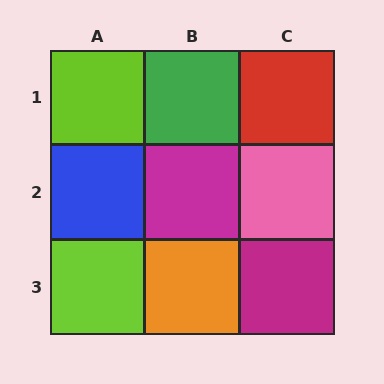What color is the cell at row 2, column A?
Blue.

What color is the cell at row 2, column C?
Pink.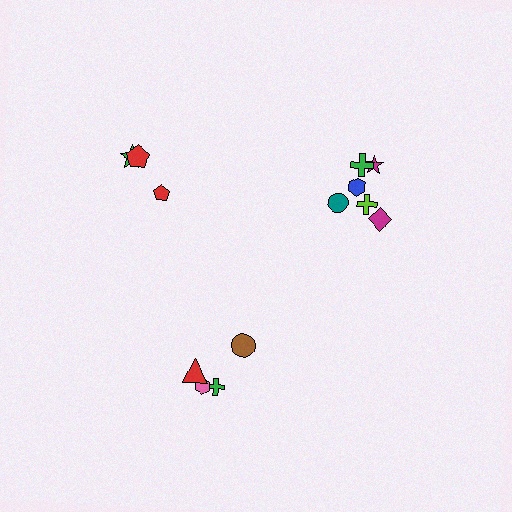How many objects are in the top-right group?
There are 6 objects.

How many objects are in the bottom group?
There are 4 objects.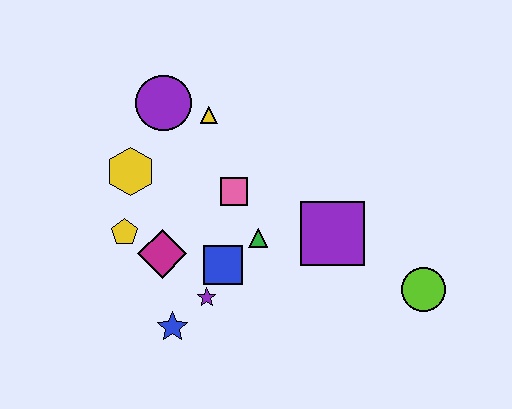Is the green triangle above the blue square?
Yes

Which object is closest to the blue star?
The purple star is closest to the blue star.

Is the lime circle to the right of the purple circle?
Yes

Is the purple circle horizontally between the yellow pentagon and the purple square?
Yes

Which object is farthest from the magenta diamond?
The lime circle is farthest from the magenta diamond.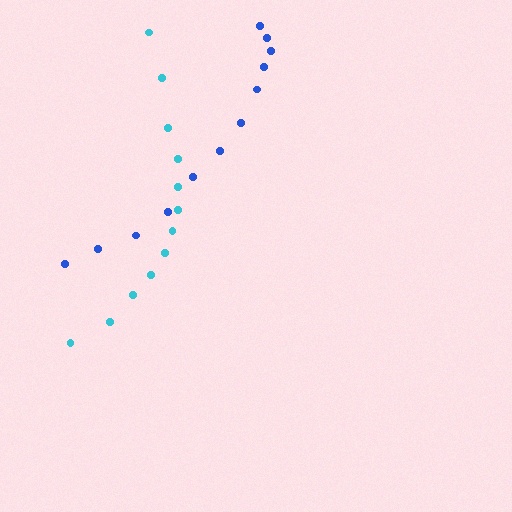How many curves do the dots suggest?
There are 2 distinct paths.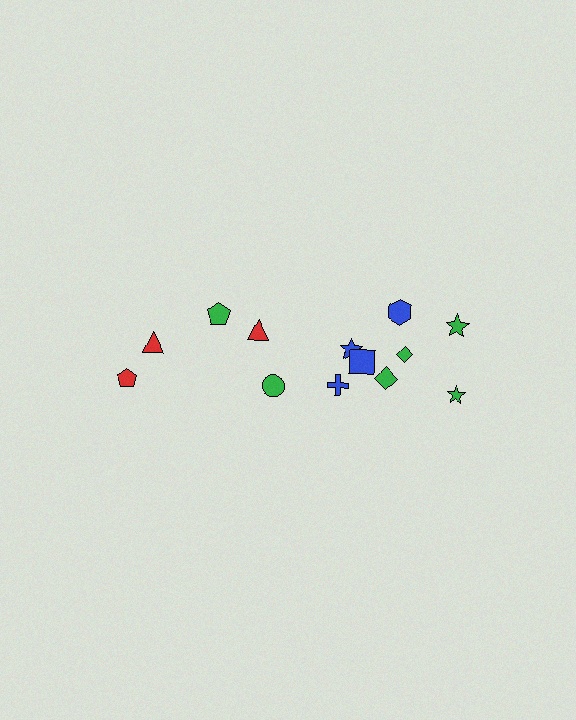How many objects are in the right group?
There are 8 objects.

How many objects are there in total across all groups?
There are 13 objects.